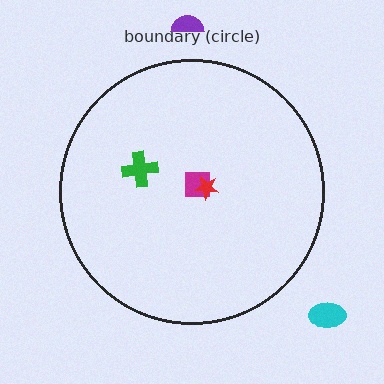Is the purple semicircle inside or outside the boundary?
Outside.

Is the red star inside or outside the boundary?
Inside.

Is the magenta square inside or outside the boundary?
Inside.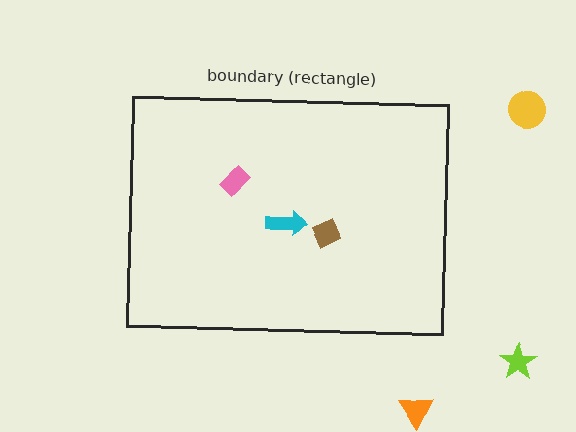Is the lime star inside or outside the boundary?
Outside.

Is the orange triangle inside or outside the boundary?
Outside.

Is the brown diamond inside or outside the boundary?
Inside.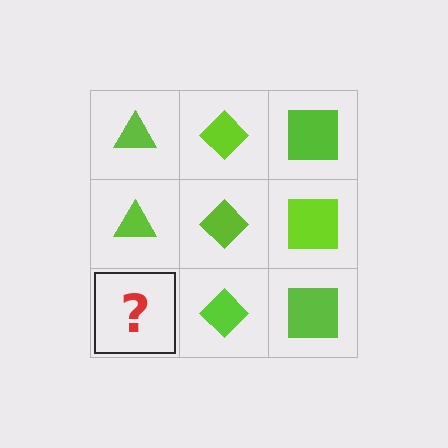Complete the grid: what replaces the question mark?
The question mark should be replaced with a lime triangle.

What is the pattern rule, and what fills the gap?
The rule is that each column has a consistent shape. The gap should be filled with a lime triangle.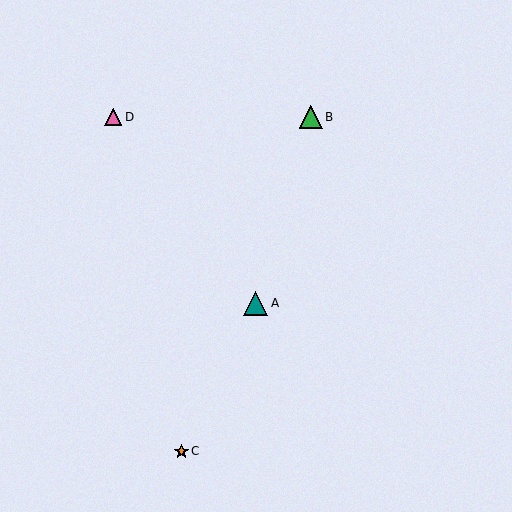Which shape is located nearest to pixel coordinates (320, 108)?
The green triangle (labeled B) at (311, 117) is nearest to that location.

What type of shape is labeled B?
Shape B is a green triangle.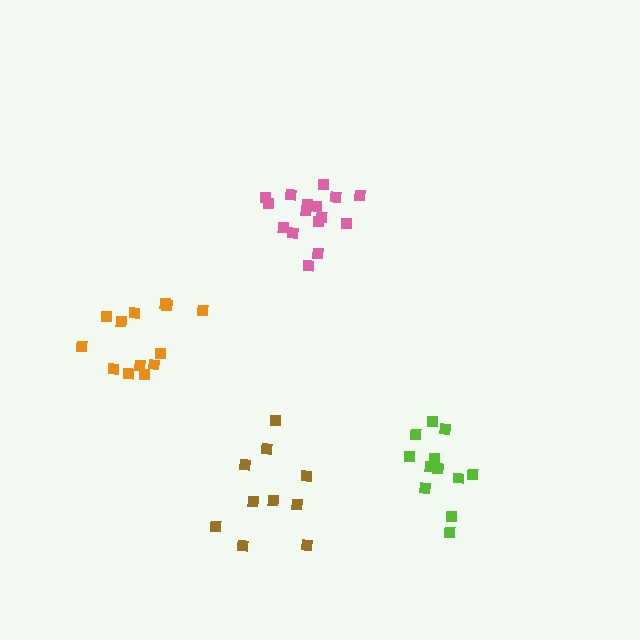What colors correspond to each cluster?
The clusters are colored: lime, pink, brown, orange.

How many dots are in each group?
Group 1: 12 dots, Group 2: 16 dots, Group 3: 10 dots, Group 4: 13 dots (51 total).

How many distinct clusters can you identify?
There are 4 distinct clusters.